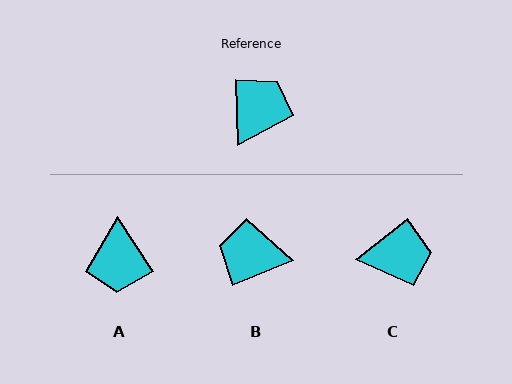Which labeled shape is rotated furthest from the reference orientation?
A, about 148 degrees away.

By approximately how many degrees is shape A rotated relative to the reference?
Approximately 148 degrees clockwise.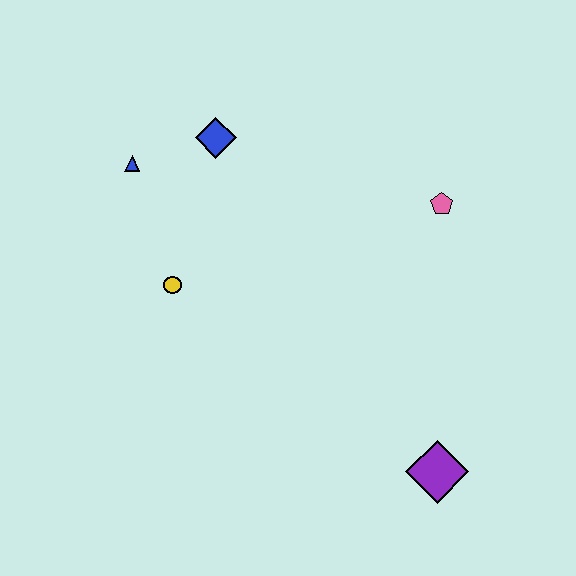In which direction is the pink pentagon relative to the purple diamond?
The pink pentagon is above the purple diamond.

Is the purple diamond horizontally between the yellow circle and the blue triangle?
No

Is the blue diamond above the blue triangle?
Yes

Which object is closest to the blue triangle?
The blue diamond is closest to the blue triangle.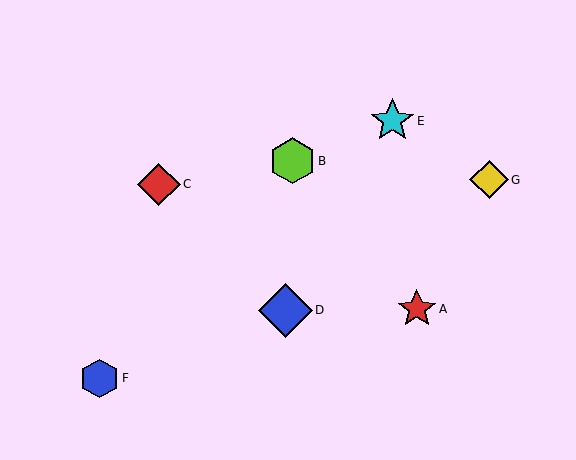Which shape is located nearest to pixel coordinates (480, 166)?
The yellow diamond (labeled G) at (489, 180) is nearest to that location.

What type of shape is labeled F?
Shape F is a blue hexagon.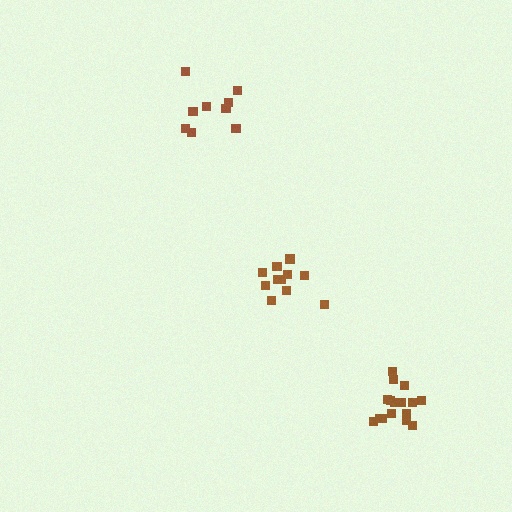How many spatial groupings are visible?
There are 3 spatial groupings.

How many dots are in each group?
Group 1: 10 dots, Group 2: 16 dots, Group 3: 11 dots (37 total).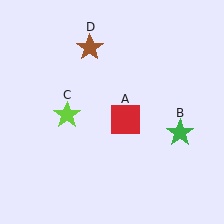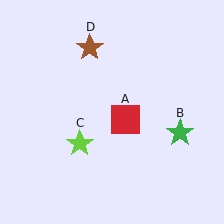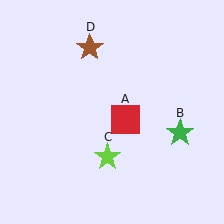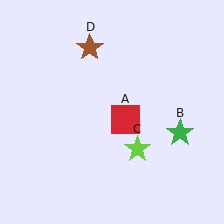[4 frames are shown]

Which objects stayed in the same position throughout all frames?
Red square (object A) and green star (object B) and brown star (object D) remained stationary.